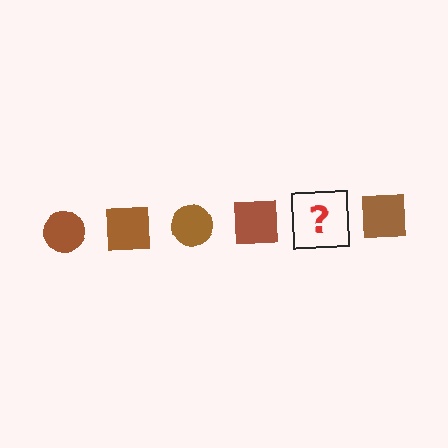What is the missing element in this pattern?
The missing element is a brown circle.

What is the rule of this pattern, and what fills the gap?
The rule is that the pattern cycles through circle, square shapes in brown. The gap should be filled with a brown circle.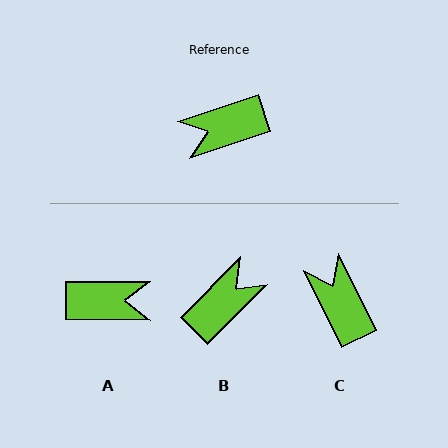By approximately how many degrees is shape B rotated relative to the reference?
Approximately 153 degrees clockwise.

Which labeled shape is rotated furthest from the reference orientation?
A, about 162 degrees away.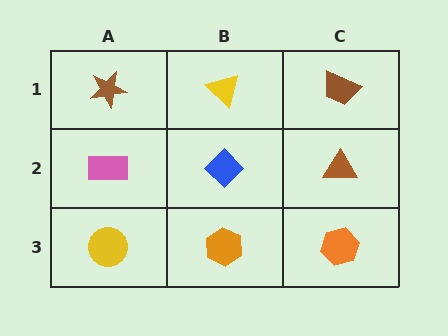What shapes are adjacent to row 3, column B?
A blue diamond (row 2, column B), a yellow circle (row 3, column A), an orange hexagon (row 3, column C).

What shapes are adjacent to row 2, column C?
A brown trapezoid (row 1, column C), an orange hexagon (row 3, column C), a blue diamond (row 2, column B).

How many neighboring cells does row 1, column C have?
2.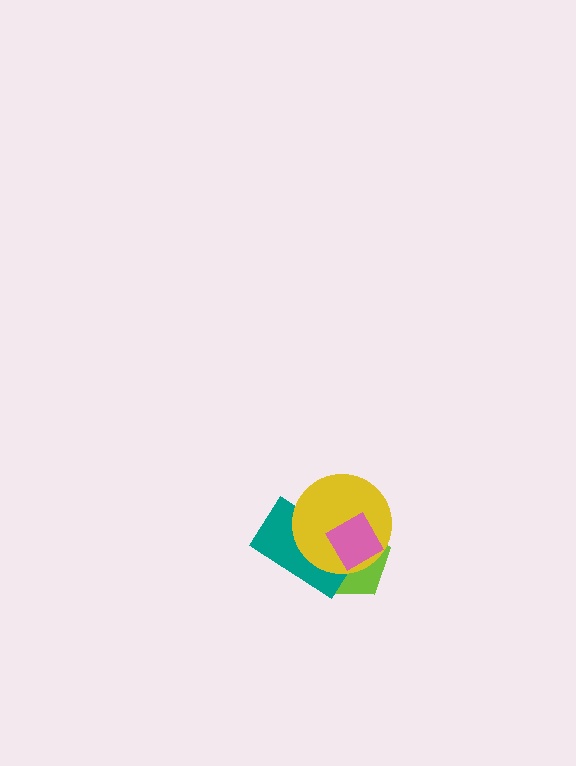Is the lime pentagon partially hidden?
Yes, it is partially covered by another shape.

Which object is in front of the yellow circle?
The pink diamond is in front of the yellow circle.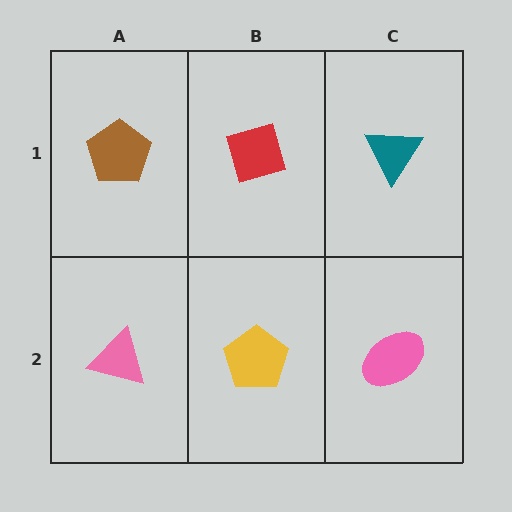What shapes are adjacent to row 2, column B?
A red diamond (row 1, column B), a pink triangle (row 2, column A), a pink ellipse (row 2, column C).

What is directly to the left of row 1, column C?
A red diamond.